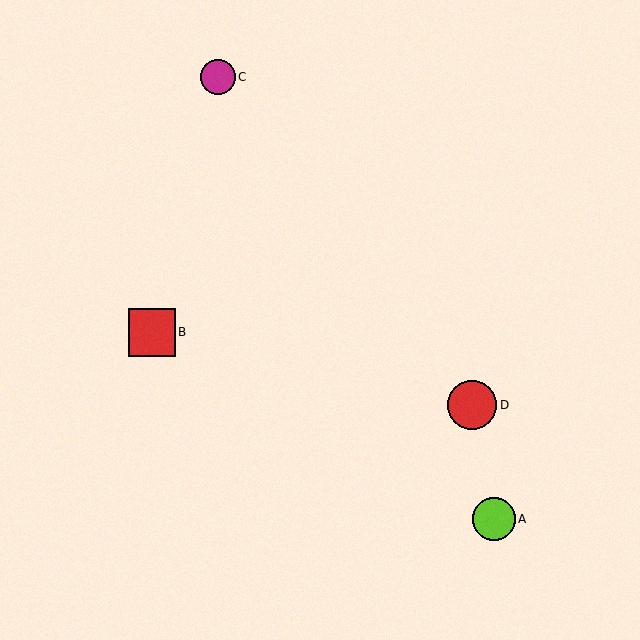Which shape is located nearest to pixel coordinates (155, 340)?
The red square (labeled B) at (152, 332) is nearest to that location.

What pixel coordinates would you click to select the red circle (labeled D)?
Click at (472, 405) to select the red circle D.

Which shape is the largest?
The red circle (labeled D) is the largest.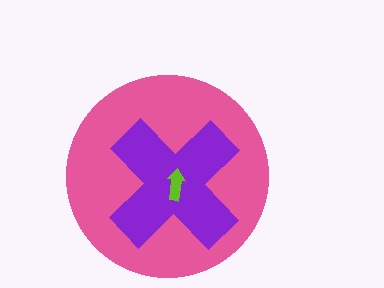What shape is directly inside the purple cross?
The lime arrow.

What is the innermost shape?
The lime arrow.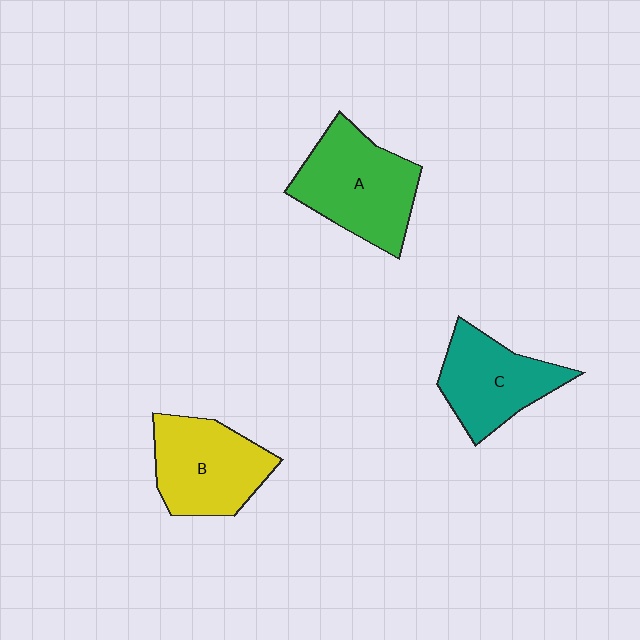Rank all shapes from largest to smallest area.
From largest to smallest: A (green), B (yellow), C (teal).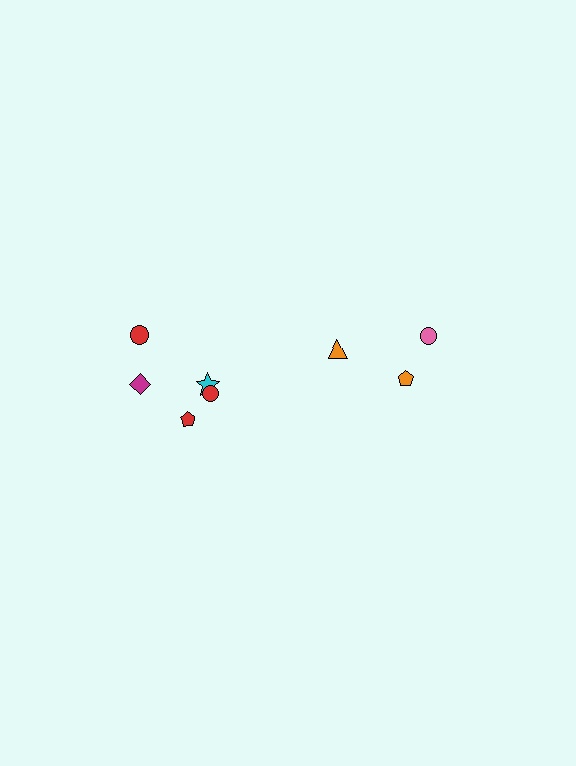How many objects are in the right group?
There are 3 objects.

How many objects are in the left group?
There are 5 objects.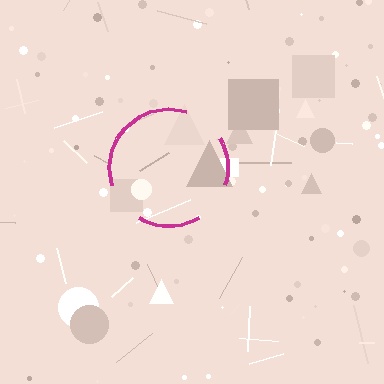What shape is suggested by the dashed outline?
The dashed outline suggests a circle.